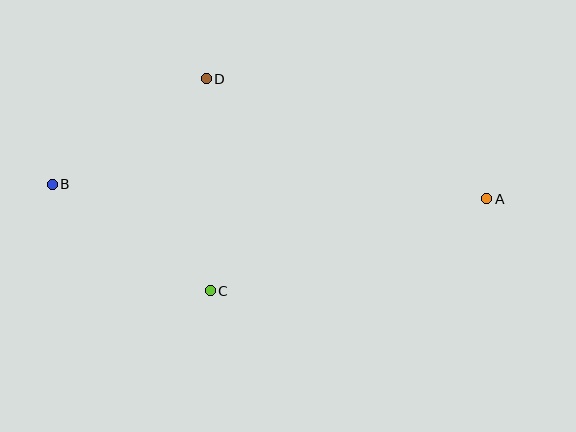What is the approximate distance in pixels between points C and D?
The distance between C and D is approximately 212 pixels.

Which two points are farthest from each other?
Points A and B are farthest from each other.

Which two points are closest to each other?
Points B and D are closest to each other.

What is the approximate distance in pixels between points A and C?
The distance between A and C is approximately 291 pixels.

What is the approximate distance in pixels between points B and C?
The distance between B and C is approximately 191 pixels.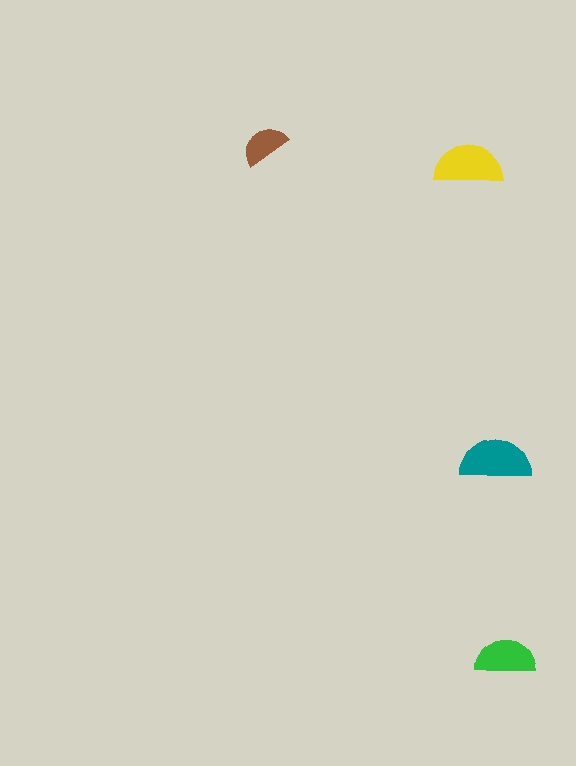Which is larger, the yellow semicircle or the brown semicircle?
The yellow one.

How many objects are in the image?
There are 4 objects in the image.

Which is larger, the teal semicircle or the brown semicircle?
The teal one.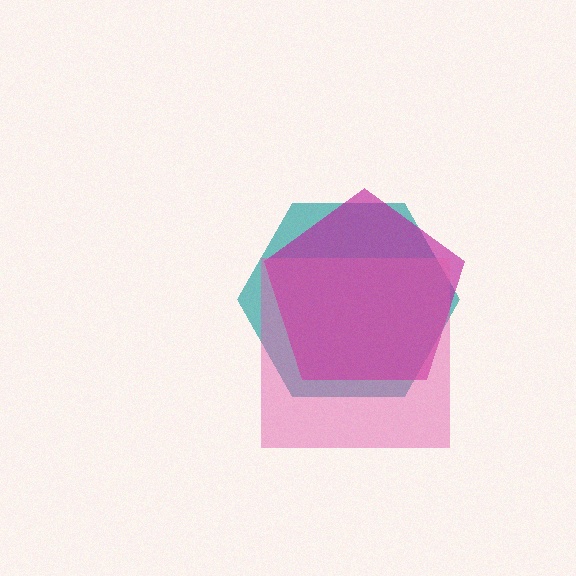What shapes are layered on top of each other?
The layered shapes are: a teal hexagon, a magenta pentagon, a pink square.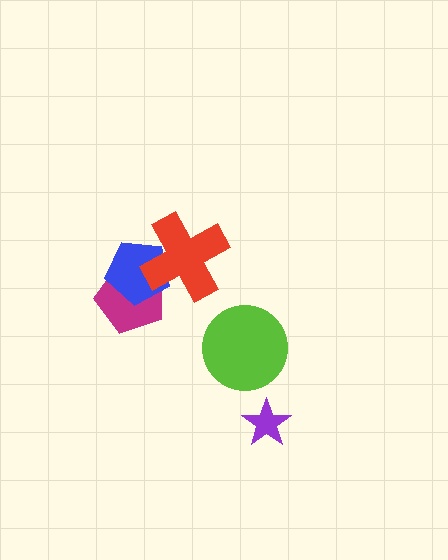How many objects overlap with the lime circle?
0 objects overlap with the lime circle.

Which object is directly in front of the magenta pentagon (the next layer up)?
The blue pentagon is directly in front of the magenta pentagon.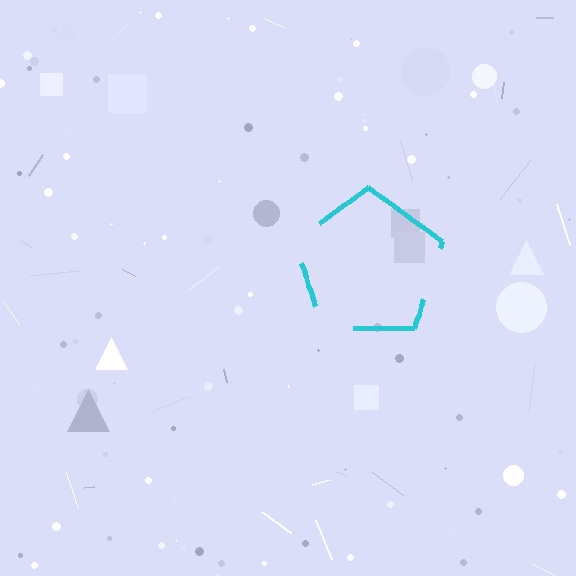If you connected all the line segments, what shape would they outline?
They would outline a pentagon.